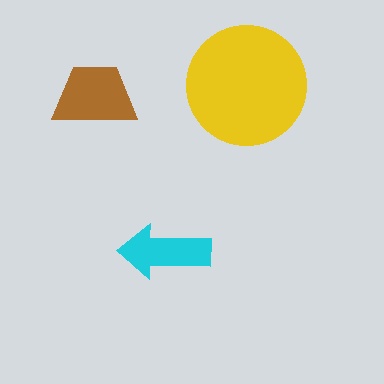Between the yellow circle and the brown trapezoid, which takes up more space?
The yellow circle.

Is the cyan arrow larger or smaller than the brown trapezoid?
Smaller.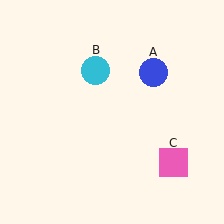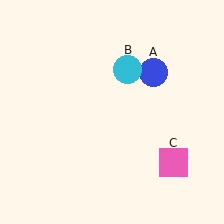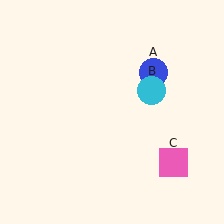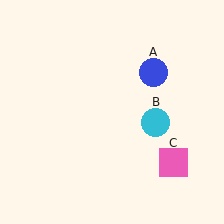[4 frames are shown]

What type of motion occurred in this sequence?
The cyan circle (object B) rotated clockwise around the center of the scene.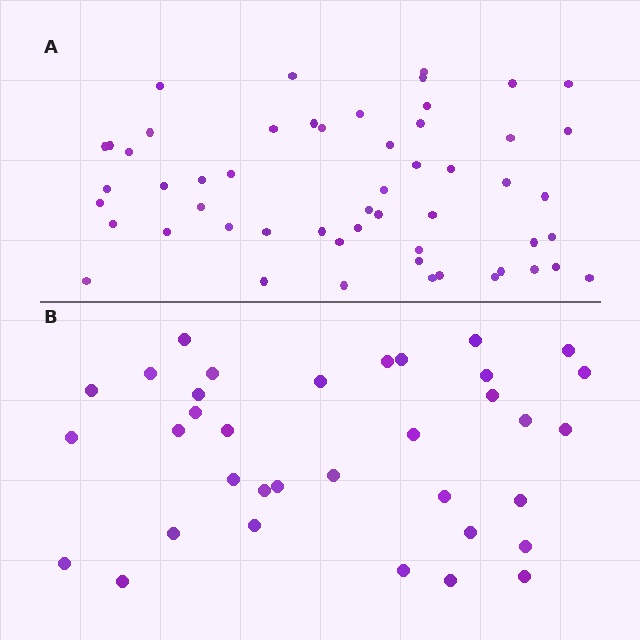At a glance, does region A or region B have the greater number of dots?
Region A (the top region) has more dots.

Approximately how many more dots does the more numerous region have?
Region A has approximately 20 more dots than region B.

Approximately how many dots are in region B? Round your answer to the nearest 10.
About 40 dots. (The exact count is 35, which rounds to 40.)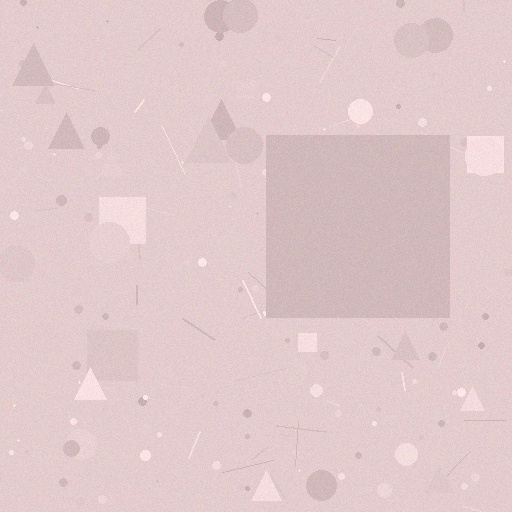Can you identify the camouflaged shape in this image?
The camouflaged shape is a square.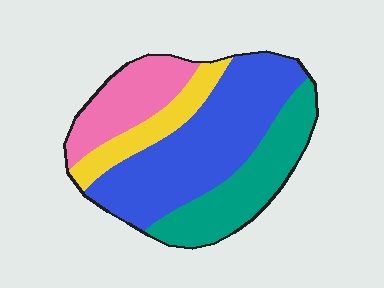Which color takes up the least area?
Yellow, at roughly 15%.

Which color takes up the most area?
Blue, at roughly 45%.